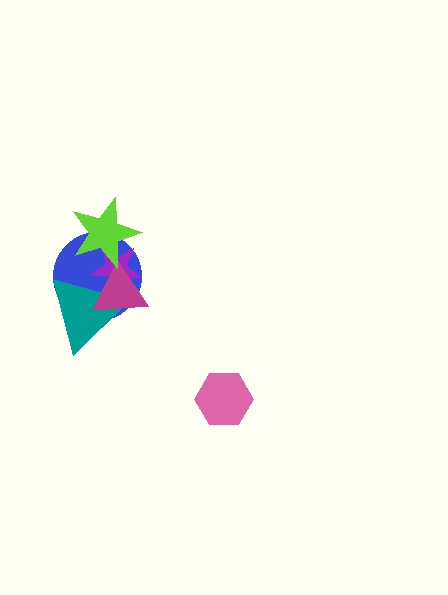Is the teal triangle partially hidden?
Yes, it is partially covered by another shape.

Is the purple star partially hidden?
Yes, it is partially covered by another shape.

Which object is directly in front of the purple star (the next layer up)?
The teal triangle is directly in front of the purple star.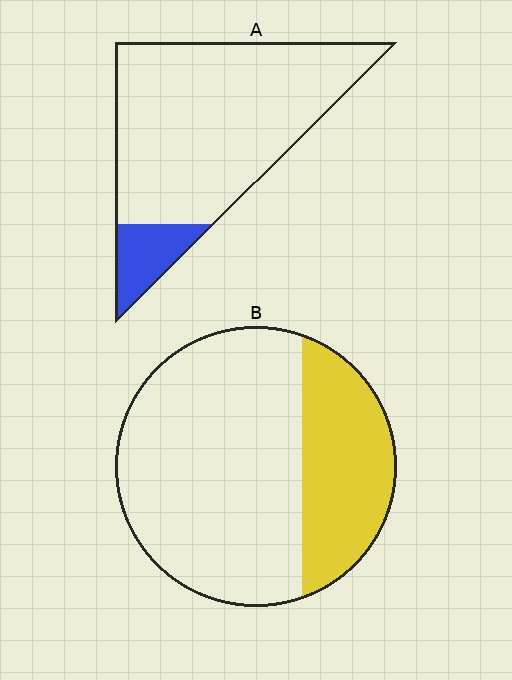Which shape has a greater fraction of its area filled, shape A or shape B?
Shape B.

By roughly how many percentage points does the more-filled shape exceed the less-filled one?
By roughly 15 percentage points (B over A).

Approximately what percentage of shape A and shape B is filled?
A is approximately 10% and B is approximately 30%.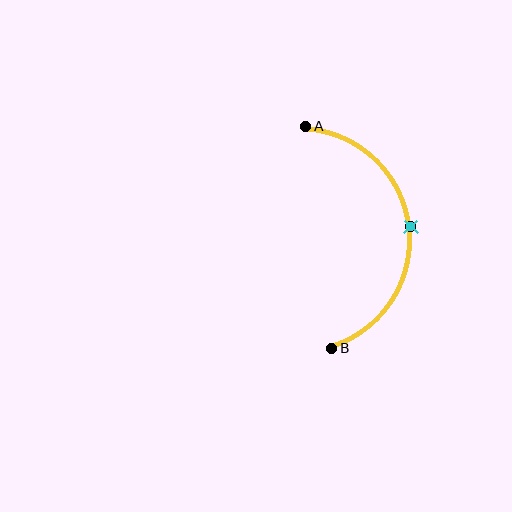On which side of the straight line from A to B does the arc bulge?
The arc bulges to the right of the straight line connecting A and B.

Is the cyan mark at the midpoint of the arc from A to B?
Yes. The cyan mark lies on the arc at equal arc-length from both A and B — it is the arc midpoint.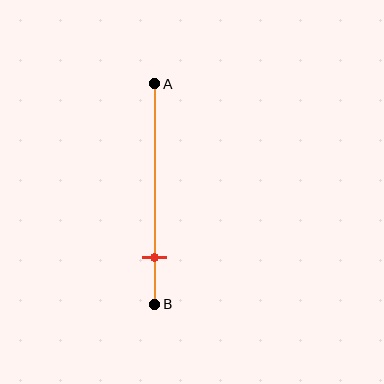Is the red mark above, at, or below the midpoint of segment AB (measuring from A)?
The red mark is below the midpoint of segment AB.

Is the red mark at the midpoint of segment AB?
No, the mark is at about 80% from A, not at the 50% midpoint.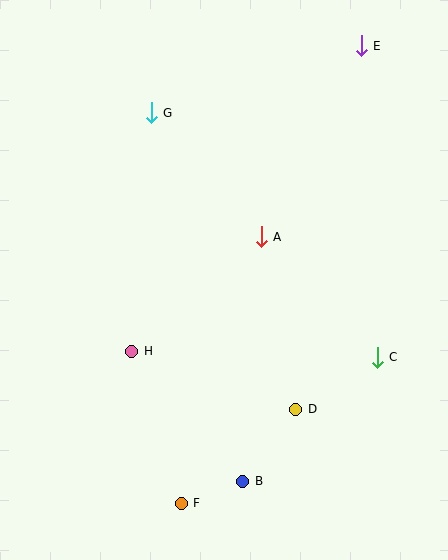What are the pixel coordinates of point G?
Point G is at (151, 113).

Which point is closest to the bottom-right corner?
Point D is closest to the bottom-right corner.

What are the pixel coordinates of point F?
Point F is at (181, 503).